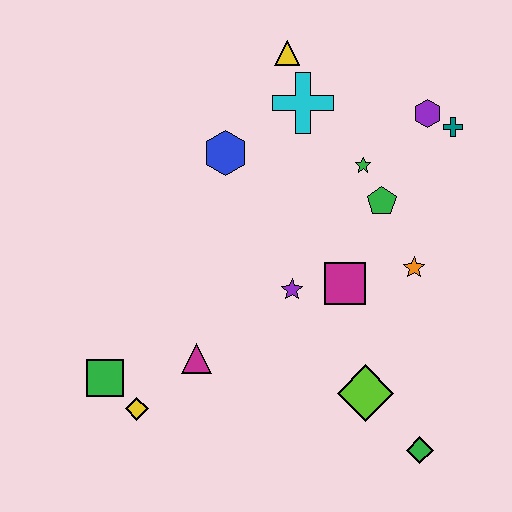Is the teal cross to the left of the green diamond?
No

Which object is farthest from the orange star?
The green square is farthest from the orange star.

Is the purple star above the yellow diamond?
Yes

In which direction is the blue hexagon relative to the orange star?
The blue hexagon is to the left of the orange star.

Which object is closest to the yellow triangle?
The cyan cross is closest to the yellow triangle.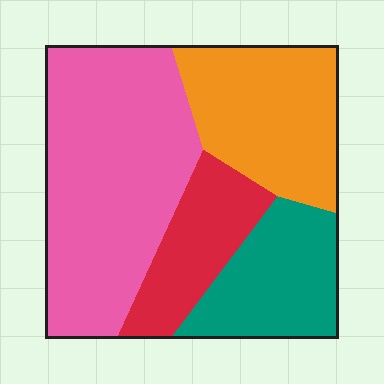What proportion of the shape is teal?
Teal covers around 20% of the shape.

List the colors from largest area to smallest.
From largest to smallest: pink, orange, teal, red.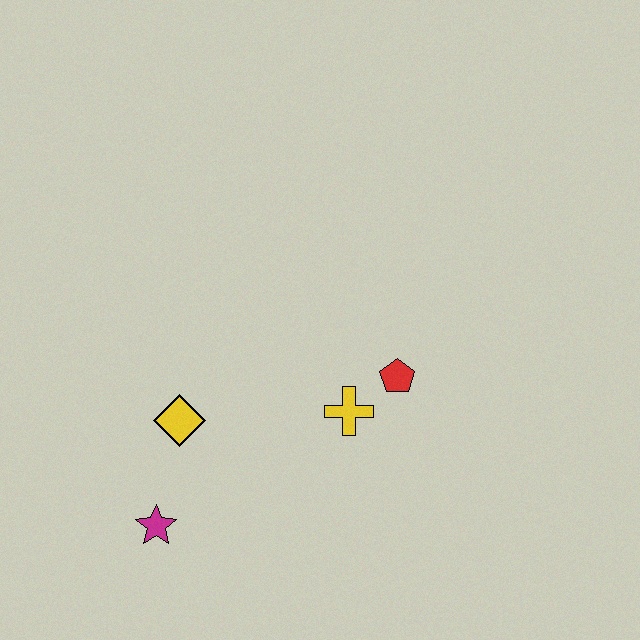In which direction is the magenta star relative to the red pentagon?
The magenta star is to the left of the red pentagon.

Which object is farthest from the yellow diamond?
The red pentagon is farthest from the yellow diamond.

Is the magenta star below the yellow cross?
Yes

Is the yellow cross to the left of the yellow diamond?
No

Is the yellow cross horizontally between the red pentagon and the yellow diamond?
Yes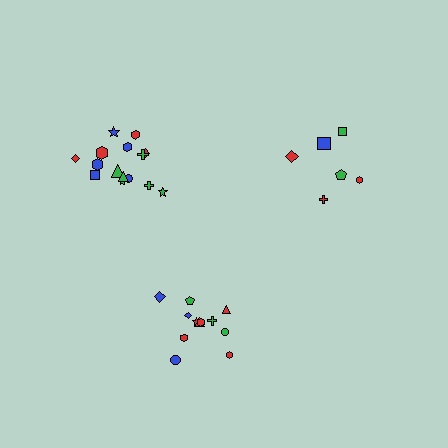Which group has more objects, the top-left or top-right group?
The top-left group.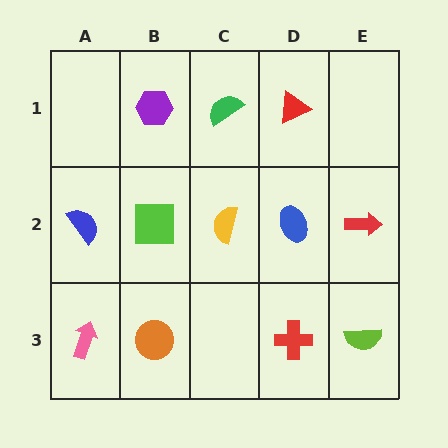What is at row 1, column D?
A red triangle.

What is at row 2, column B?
A lime square.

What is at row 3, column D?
A red cross.